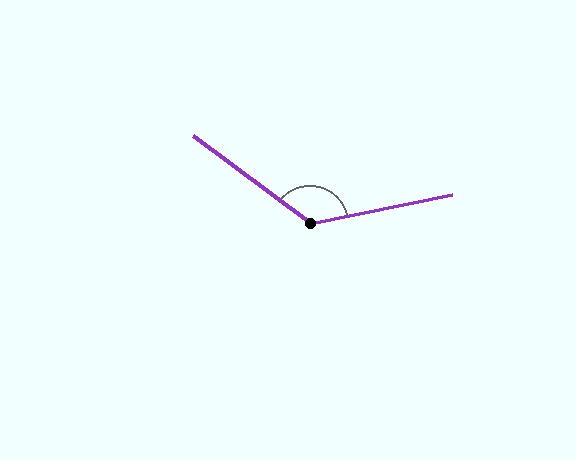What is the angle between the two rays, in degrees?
Approximately 132 degrees.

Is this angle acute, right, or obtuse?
It is obtuse.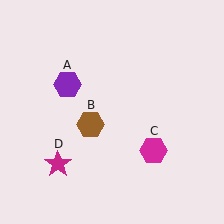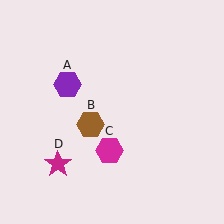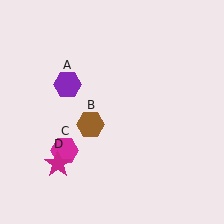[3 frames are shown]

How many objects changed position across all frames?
1 object changed position: magenta hexagon (object C).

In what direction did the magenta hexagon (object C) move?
The magenta hexagon (object C) moved left.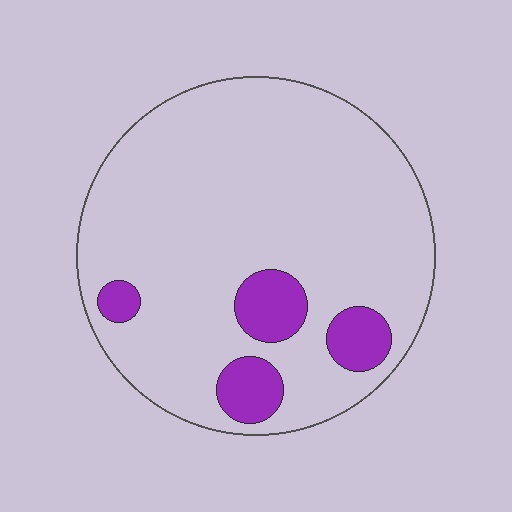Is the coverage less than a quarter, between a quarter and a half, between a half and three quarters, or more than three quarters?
Less than a quarter.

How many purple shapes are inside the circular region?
4.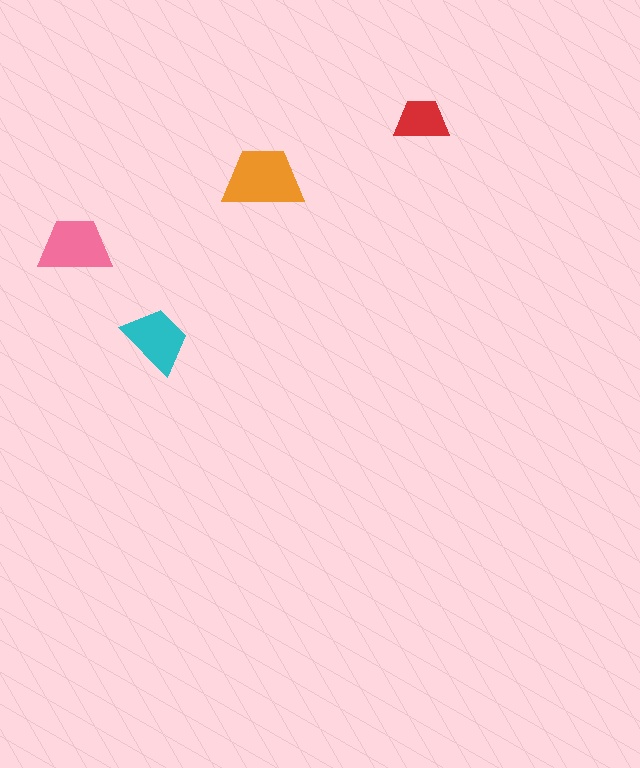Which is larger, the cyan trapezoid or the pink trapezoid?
The pink one.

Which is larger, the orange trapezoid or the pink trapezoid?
The orange one.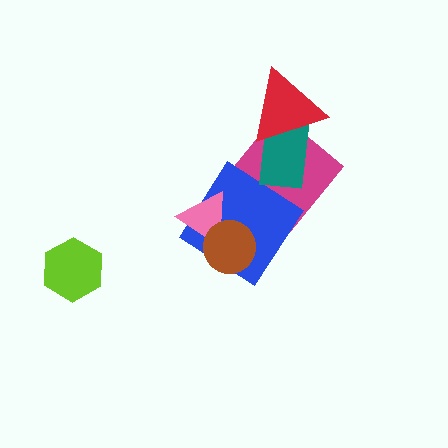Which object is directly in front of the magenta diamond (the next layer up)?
The blue diamond is directly in front of the magenta diamond.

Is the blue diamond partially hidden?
Yes, it is partially covered by another shape.